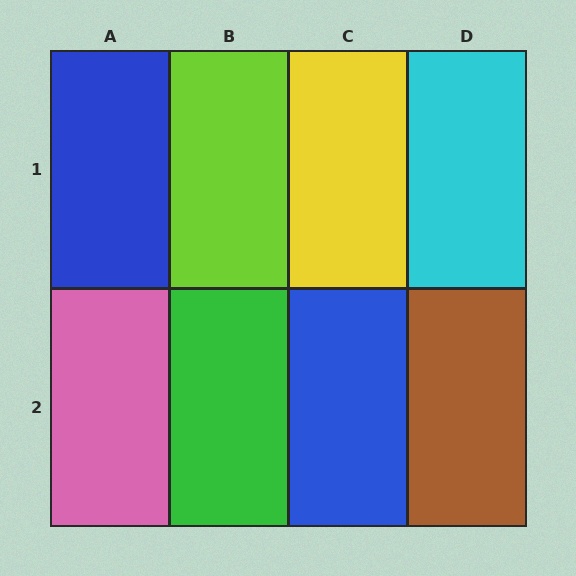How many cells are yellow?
1 cell is yellow.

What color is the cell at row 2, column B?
Green.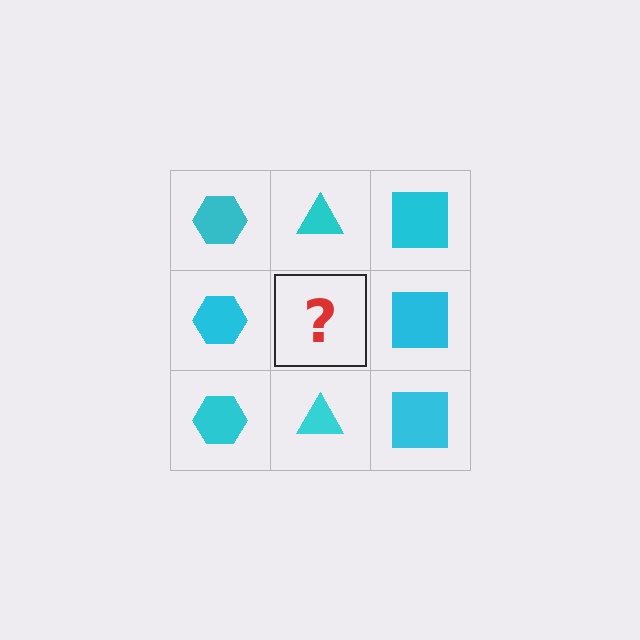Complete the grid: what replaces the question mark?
The question mark should be replaced with a cyan triangle.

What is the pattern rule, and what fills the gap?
The rule is that each column has a consistent shape. The gap should be filled with a cyan triangle.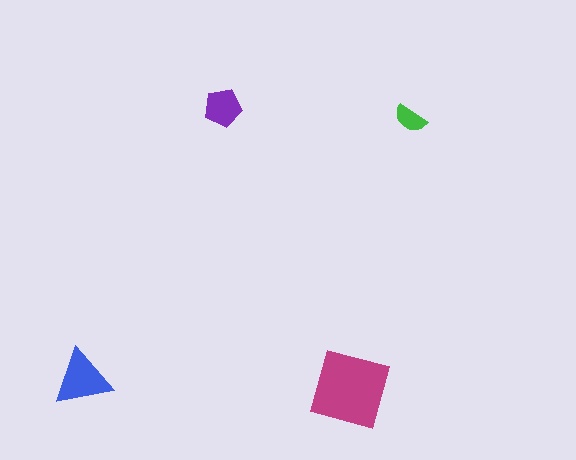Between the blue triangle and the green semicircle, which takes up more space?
The blue triangle.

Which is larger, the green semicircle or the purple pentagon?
The purple pentagon.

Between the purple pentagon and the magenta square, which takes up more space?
The magenta square.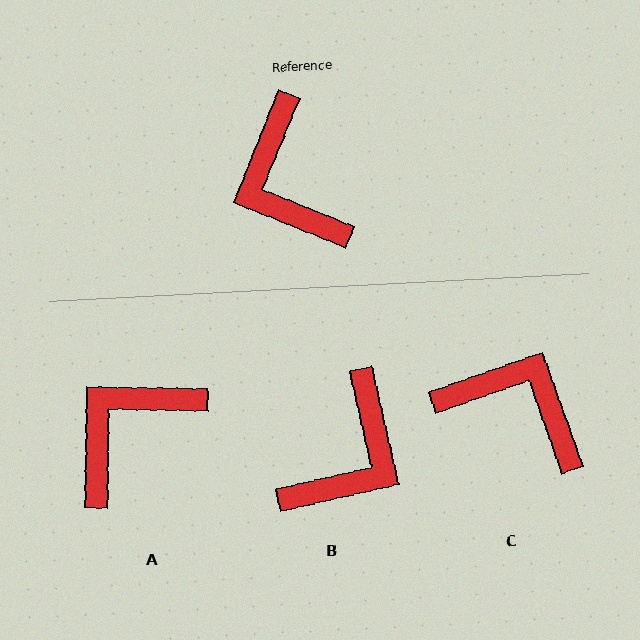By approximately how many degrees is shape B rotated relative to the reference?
Approximately 125 degrees counter-clockwise.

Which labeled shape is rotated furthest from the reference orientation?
C, about 138 degrees away.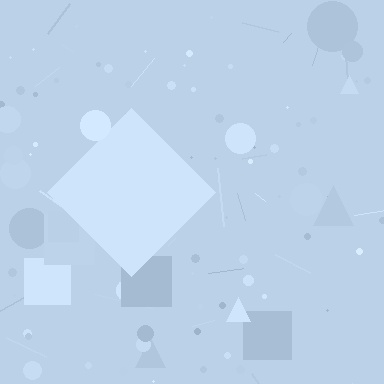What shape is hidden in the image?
A diamond is hidden in the image.